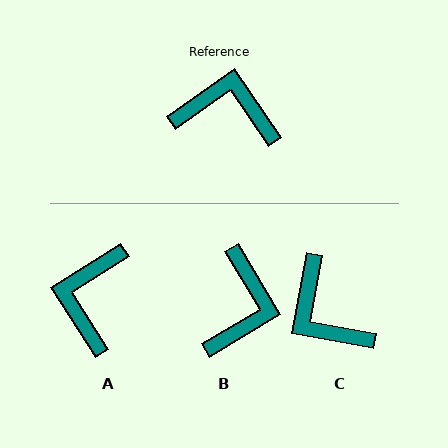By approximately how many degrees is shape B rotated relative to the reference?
Approximately 94 degrees clockwise.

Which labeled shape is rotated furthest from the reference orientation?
C, about 135 degrees away.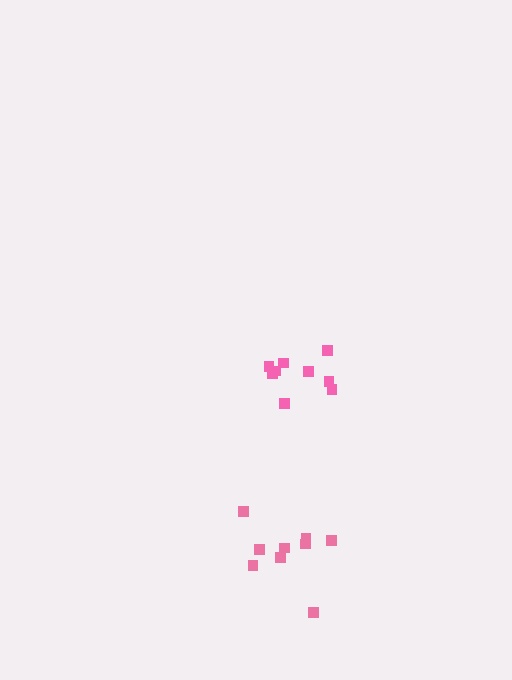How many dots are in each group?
Group 1: 9 dots, Group 2: 9 dots (18 total).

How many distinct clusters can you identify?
There are 2 distinct clusters.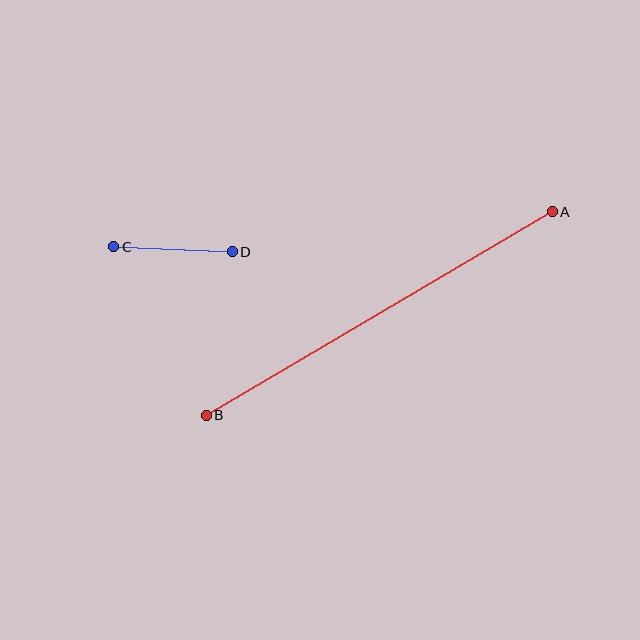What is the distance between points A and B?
The distance is approximately 401 pixels.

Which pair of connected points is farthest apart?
Points A and B are farthest apart.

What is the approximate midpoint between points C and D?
The midpoint is at approximately (173, 249) pixels.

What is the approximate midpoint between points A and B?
The midpoint is at approximately (379, 313) pixels.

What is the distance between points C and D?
The distance is approximately 118 pixels.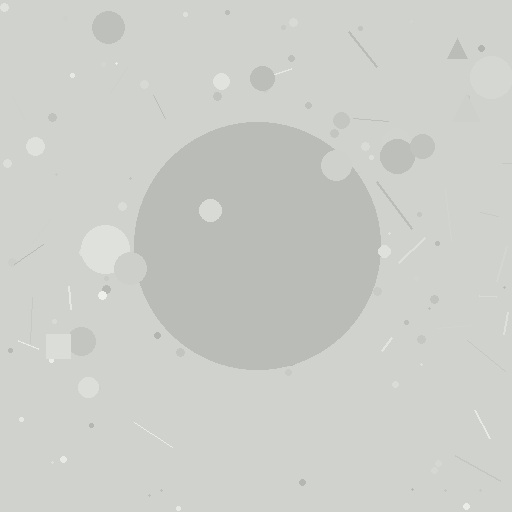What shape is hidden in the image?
A circle is hidden in the image.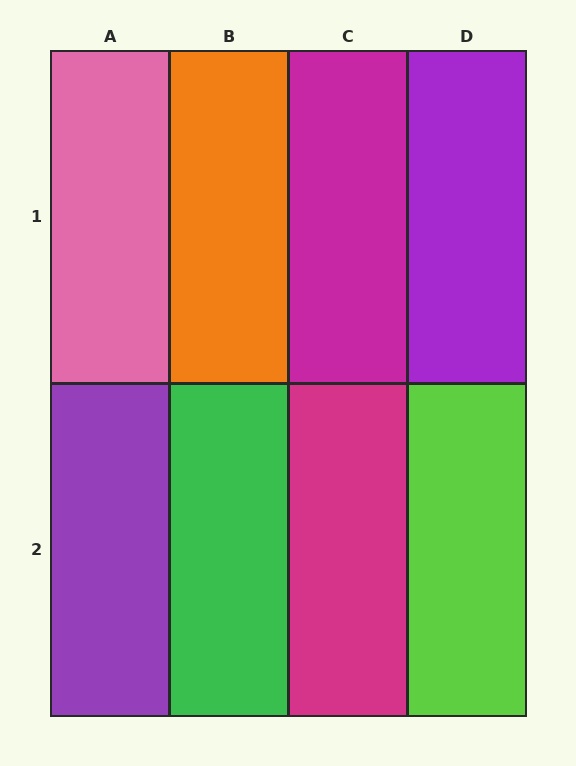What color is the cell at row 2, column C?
Magenta.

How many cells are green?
1 cell is green.